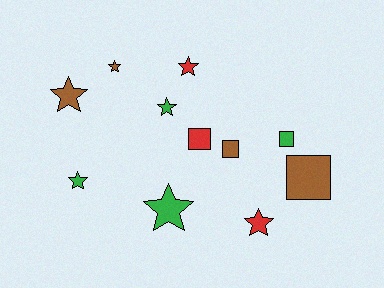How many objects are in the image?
There are 11 objects.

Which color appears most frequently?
Green, with 4 objects.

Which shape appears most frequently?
Star, with 7 objects.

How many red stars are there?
There are 2 red stars.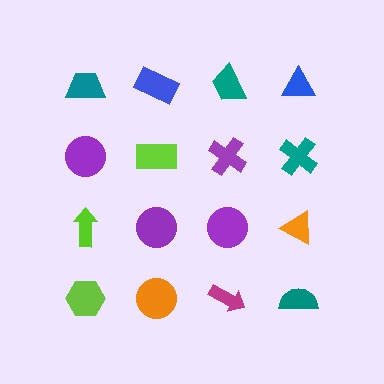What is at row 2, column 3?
A purple cross.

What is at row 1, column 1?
A teal trapezoid.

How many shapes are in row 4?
4 shapes.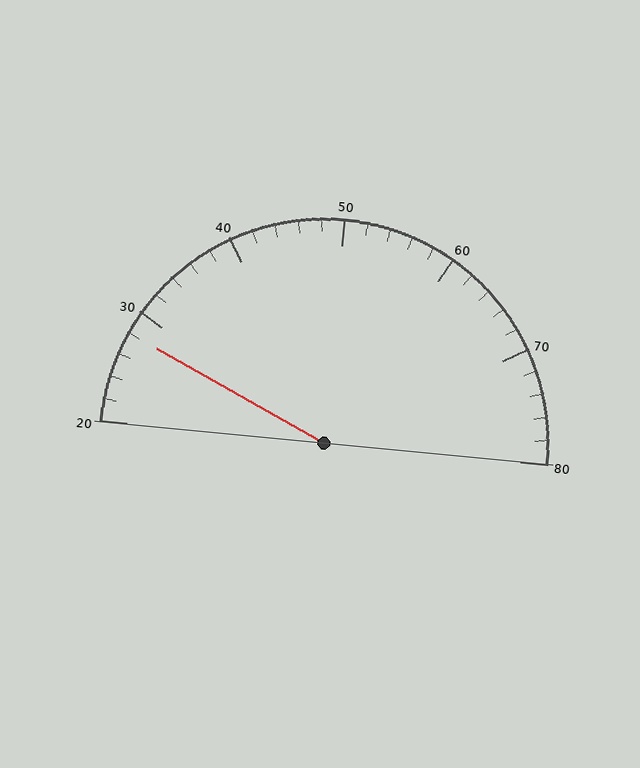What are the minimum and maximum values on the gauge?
The gauge ranges from 20 to 80.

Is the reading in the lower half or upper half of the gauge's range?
The reading is in the lower half of the range (20 to 80).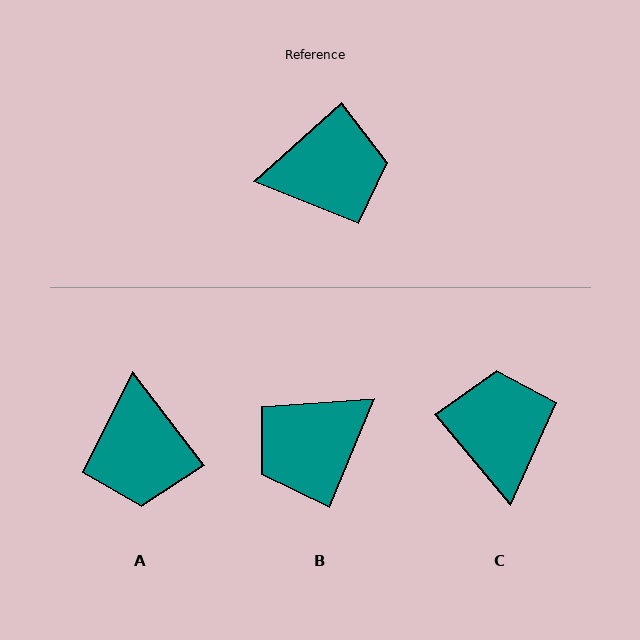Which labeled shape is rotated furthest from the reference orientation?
B, about 154 degrees away.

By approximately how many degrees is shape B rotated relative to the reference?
Approximately 154 degrees clockwise.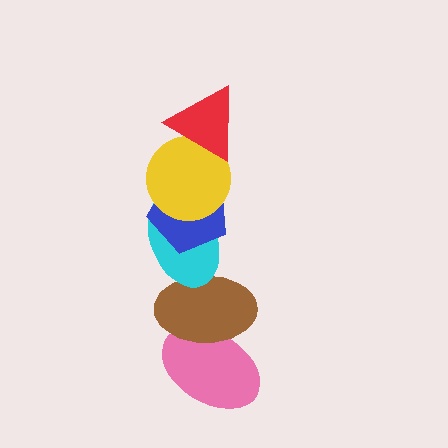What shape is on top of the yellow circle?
The red triangle is on top of the yellow circle.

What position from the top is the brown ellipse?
The brown ellipse is 5th from the top.